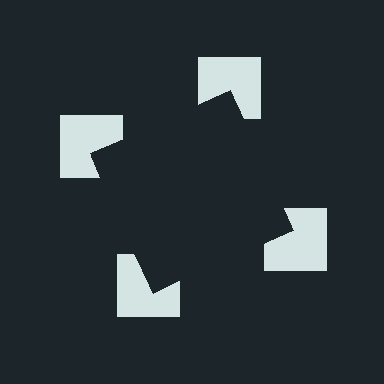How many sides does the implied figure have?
4 sides.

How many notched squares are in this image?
There are 4 — one at each vertex of the illusory square.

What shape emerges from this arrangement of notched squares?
An illusory square — its edges are inferred from the aligned wedge cuts in the notched squares, not physically drawn.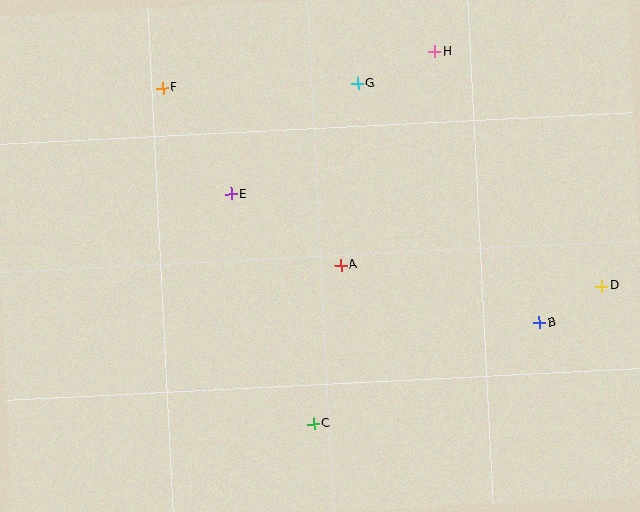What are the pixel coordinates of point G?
Point G is at (358, 84).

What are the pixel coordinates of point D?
Point D is at (601, 286).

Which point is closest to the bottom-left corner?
Point C is closest to the bottom-left corner.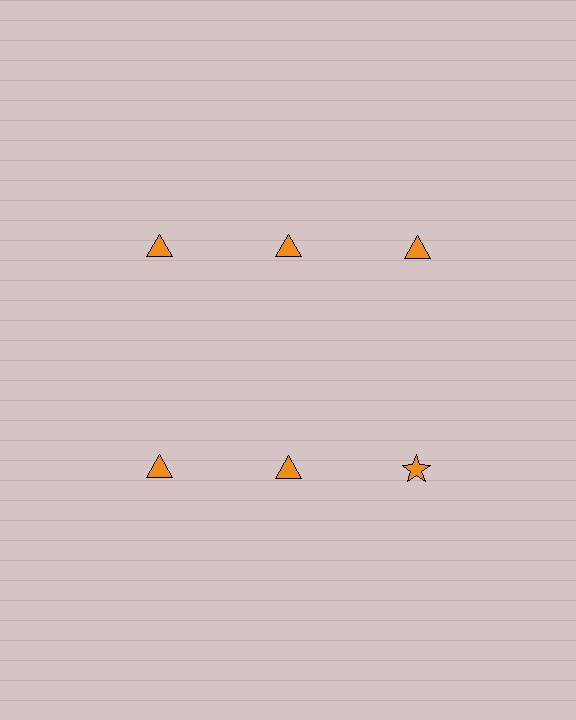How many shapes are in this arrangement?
There are 6 shapes arranged in a grid pattern.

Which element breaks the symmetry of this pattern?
The orange star in the second row, center column breaks the symmetry. All other shapes are orange triangles.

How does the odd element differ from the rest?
It has a different shape: star instead of triangle.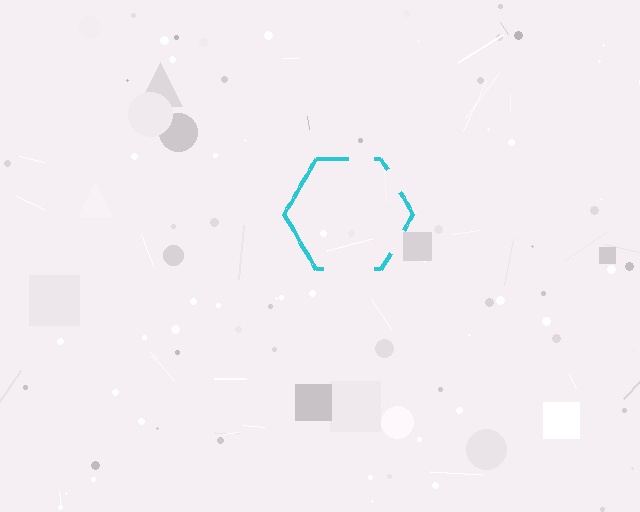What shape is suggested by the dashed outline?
The dashed outline suggests a hexagon.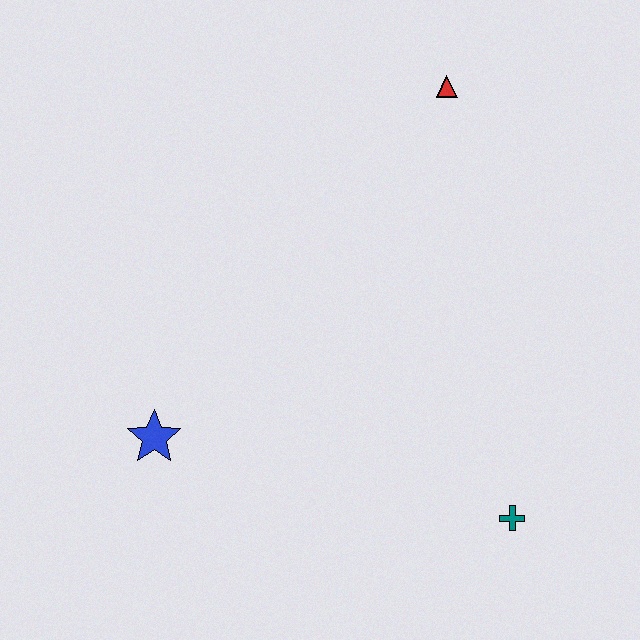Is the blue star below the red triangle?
Yes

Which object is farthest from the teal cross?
The red triangle is farthest from the teal cross.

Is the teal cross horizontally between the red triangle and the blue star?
No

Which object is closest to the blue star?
The teal cross is closest to the blue star.